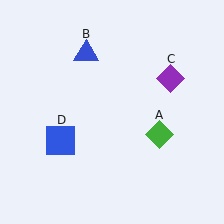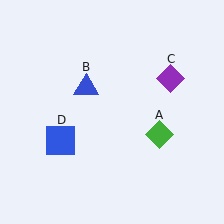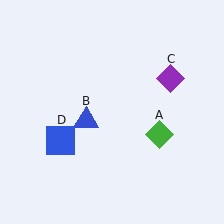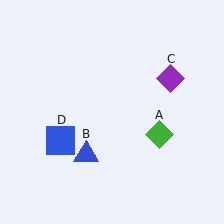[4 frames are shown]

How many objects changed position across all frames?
1 object changed position: blue triangle (object B).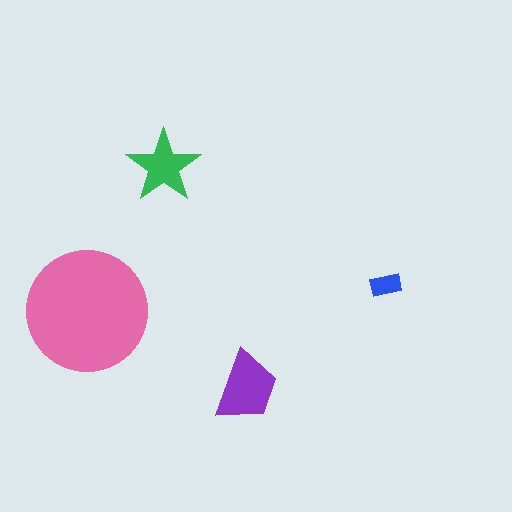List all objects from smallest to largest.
The blue rectangle, the green star, the purple trapezoid, the pink circle.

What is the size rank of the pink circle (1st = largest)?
1st.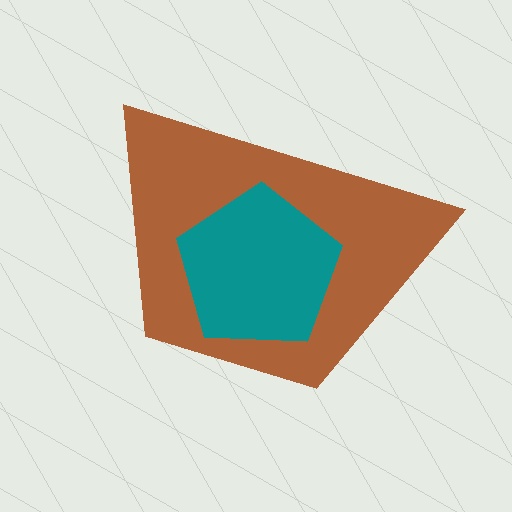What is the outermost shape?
The brown trapezoid.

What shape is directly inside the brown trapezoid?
The teal pentagon.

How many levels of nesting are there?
2.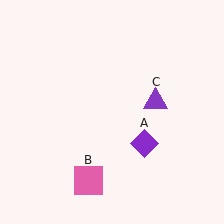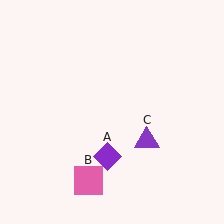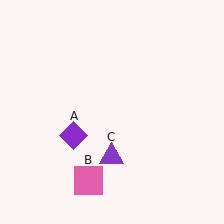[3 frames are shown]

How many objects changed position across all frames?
2 objects changed position: purple diamond (object A), purple triangle (object C).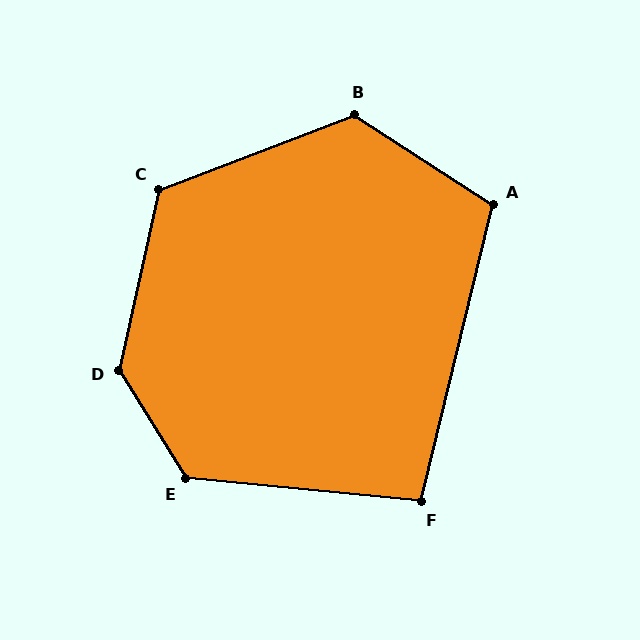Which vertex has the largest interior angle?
D, at approximately 136 degrees.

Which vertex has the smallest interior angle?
F, at approximately 98 degrees.